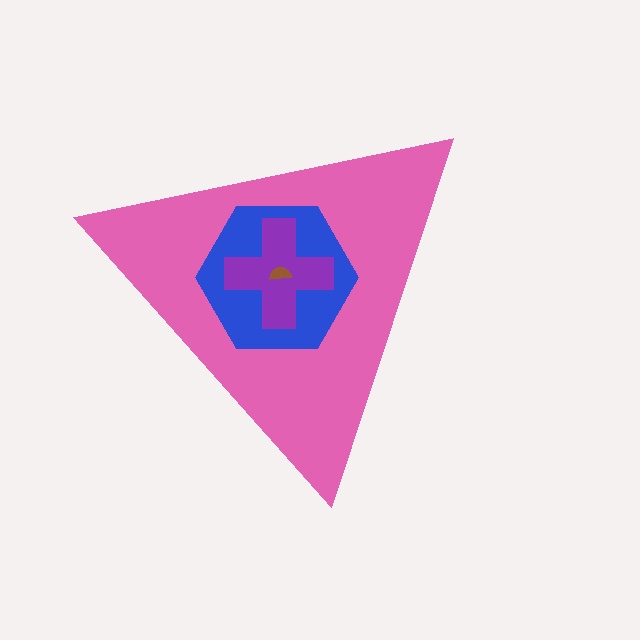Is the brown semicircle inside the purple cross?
Yes.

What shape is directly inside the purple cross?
The brown semicircle.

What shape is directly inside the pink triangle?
The blue hexagon.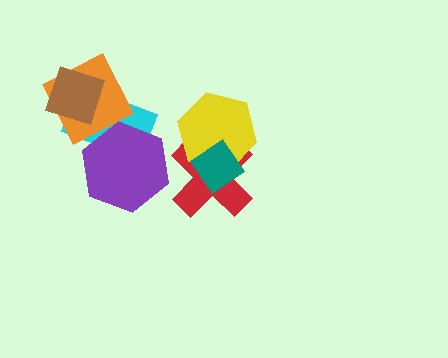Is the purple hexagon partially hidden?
No, no other shape covers it.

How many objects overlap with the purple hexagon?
2 objects overlap with the purple hexagon.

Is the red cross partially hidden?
Yes, it is partially covered by another shape.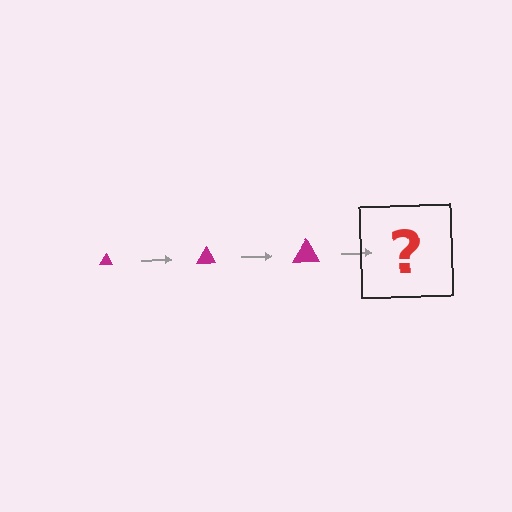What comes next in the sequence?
The next element should be a magenta triangle, larger than the previous one.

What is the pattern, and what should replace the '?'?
The pattern is that the triangle gets progressively larger each step. The '?' should be a magenta triangle, larger than the previous one.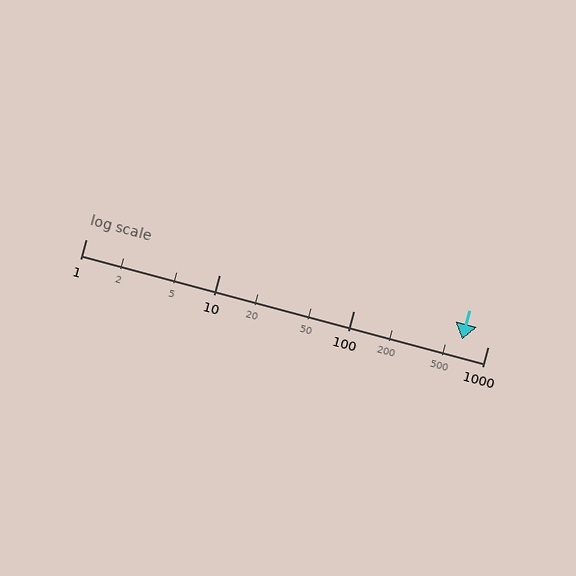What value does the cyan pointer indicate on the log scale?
The pointer indicates approximately 640.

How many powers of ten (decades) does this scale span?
The scale spans 3 decades, from 1 to 1000.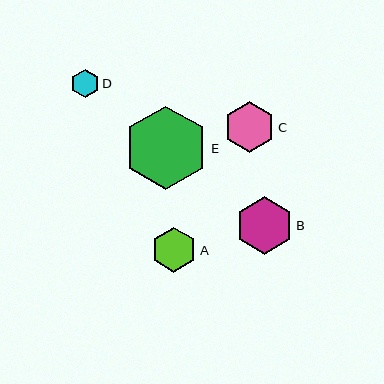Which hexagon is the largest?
Hexagon E is the largest with a size of approximately 84 pixels.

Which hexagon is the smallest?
Hexagon D is the smallest with a size of approximately 28 pixels.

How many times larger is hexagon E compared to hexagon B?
Hexagon E is approximately 1.5 times the size of hexagon B.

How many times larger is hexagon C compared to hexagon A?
Hexagon C is approximately 1.1 times the size of hexagon A.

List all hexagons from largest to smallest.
From largest to smallest: E, B, C, A, D.